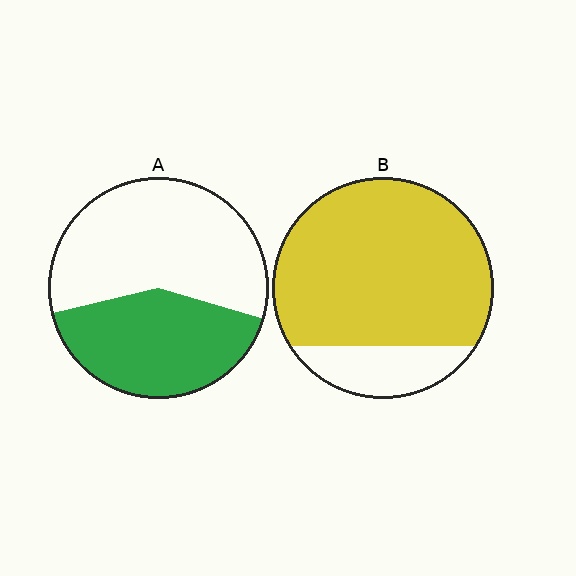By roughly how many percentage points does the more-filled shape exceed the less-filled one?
By roughly 40 percentage points (B over A).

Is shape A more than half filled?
No.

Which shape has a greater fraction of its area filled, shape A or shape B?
Shape B.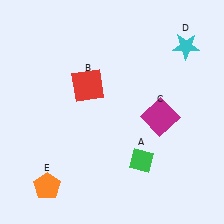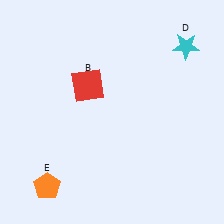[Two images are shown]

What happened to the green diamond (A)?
The green diamond (A) was removed in Image 2. It was in the bottom-right area of Image 1.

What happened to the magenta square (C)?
The magenta square (C) was removed in Image 2. It was in the bottom-right area of Image 1.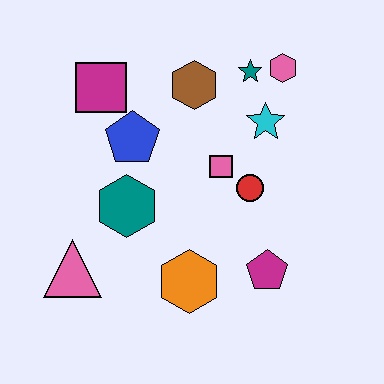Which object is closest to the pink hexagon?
The teal star is closest to the pink hexagon.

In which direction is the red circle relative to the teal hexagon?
The red circle is to the right of the teal hexagon.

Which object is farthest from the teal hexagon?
The pink hexagon is farthest from the teal hexagon.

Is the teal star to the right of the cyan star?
No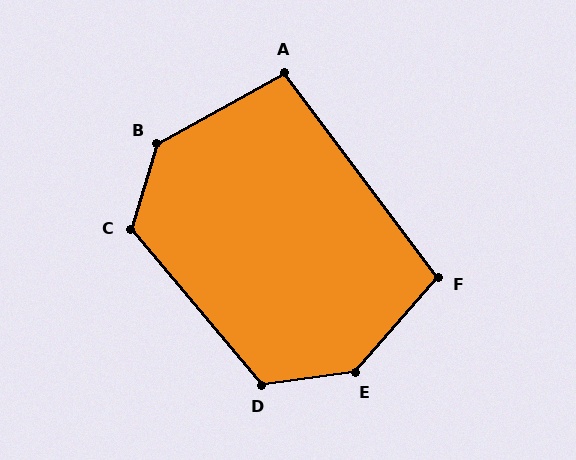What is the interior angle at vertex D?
Approximately 122 degrees (obtuse).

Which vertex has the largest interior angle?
E, at approximately 139 degrees.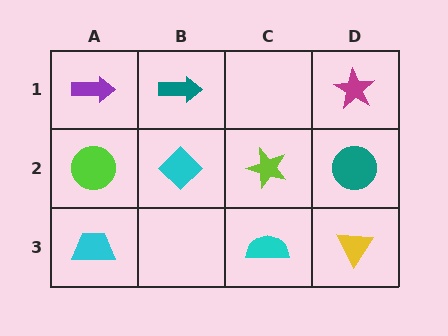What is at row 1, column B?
A teal arrow.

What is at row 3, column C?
A cyan semicircle.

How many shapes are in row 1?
3 shapes.